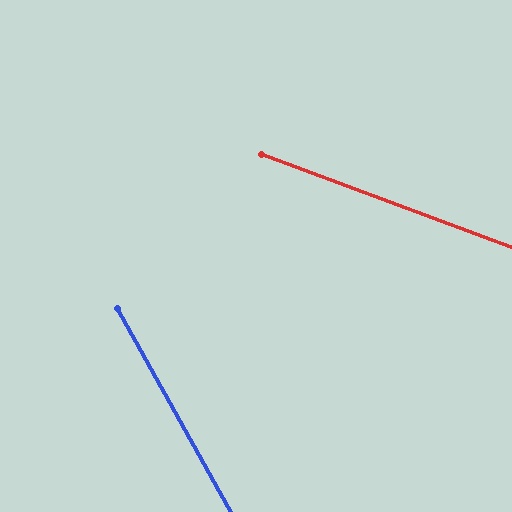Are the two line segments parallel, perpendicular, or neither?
Neither parallel nor perpendicular — they differ by about 40°.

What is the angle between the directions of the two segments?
Approximately 40 degrees.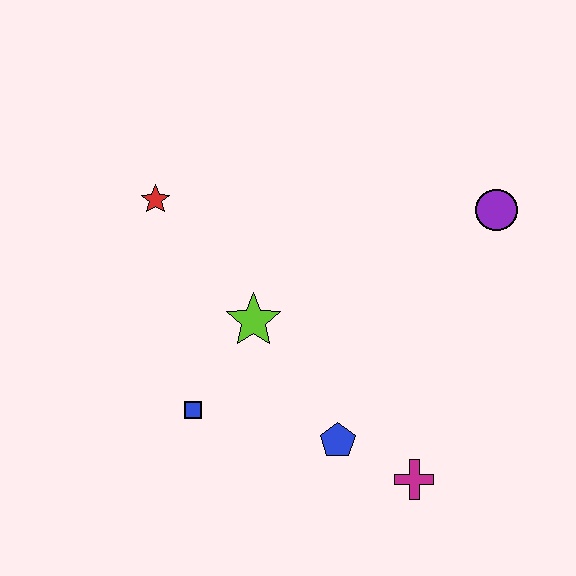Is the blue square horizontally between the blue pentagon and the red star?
Yes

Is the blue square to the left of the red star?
No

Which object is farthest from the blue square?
The purple circle is farthest from the blue square.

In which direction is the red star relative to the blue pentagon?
The red star is above the blue pentagon.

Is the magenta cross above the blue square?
No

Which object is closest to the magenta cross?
The blue pentagon is closest to the magenta cross.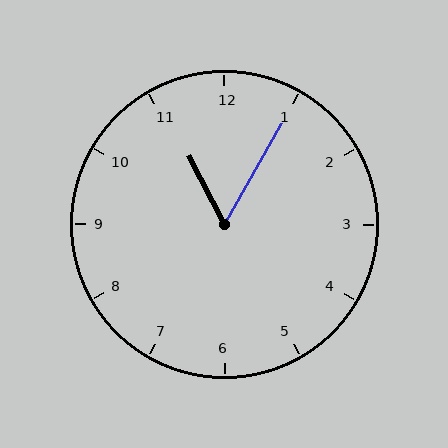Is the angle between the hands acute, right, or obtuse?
It is acute.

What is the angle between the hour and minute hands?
Approximately 58 degrees.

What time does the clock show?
11:05.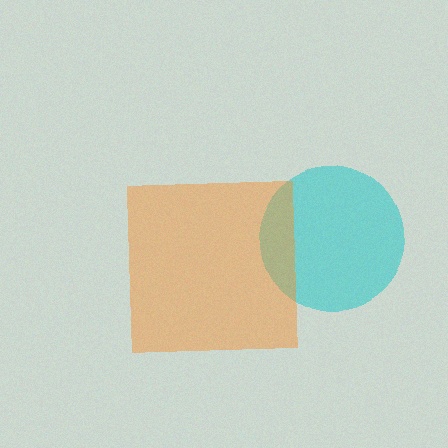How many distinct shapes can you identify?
There are 2 distinct shapes: a cyan circle, an orange square.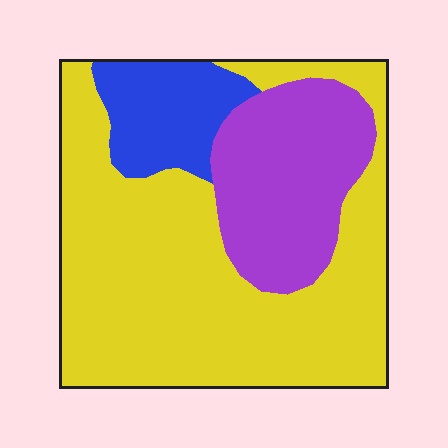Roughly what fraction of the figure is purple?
Purple takes up about one quarter (1/4) of the figure.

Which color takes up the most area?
Yellow, at roughly 65%.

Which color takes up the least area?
Blue, at roughly 15%.